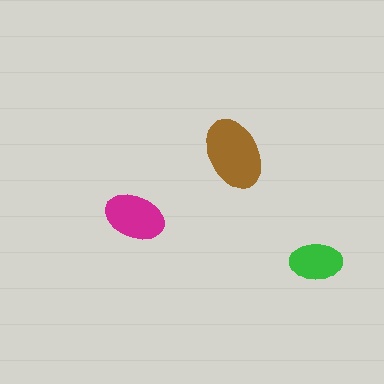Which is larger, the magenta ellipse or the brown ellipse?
The brown one.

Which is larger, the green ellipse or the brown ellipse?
The brown one.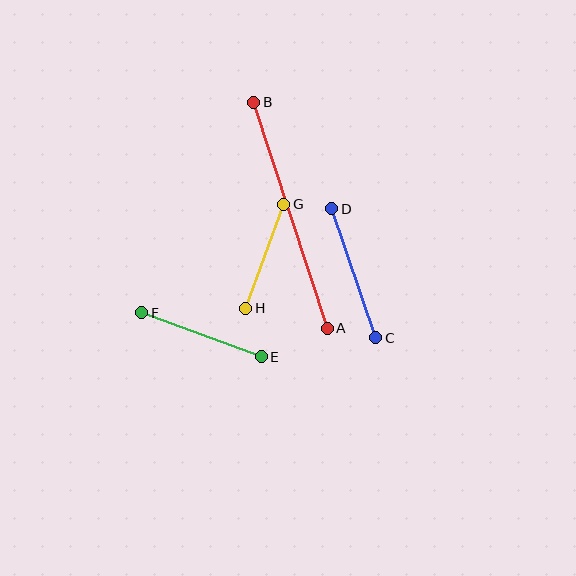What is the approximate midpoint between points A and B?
The midpoint is at approximately (291, 215) pixels.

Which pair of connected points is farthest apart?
Points A and B are farthest apart.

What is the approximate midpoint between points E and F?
The midpoint is at approximately (201, 335) pixels.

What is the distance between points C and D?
The distance is approximately 136 pixels.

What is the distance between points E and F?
The distance is approximately 127 pixels.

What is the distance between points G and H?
The distance is approximately 111 pixels.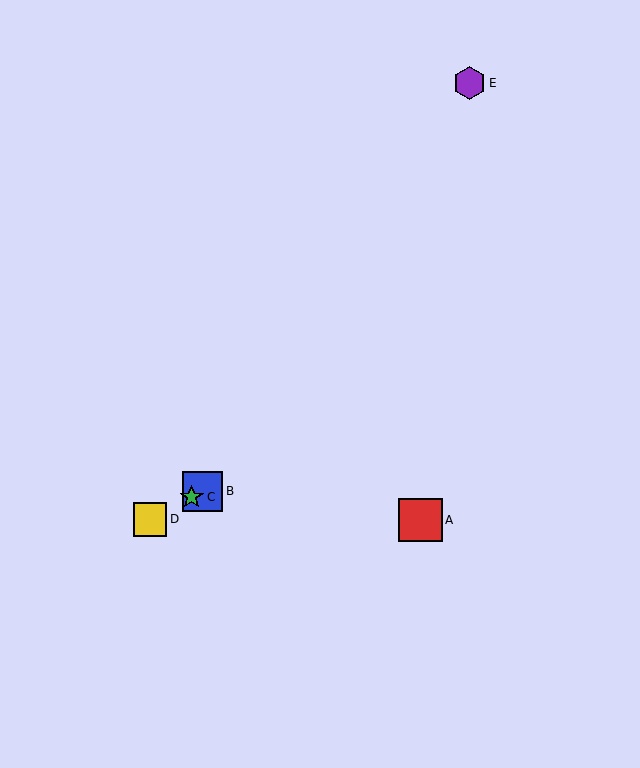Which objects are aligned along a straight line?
Objects B, C, D are aligned along a straight line.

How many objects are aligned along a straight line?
3 objects (B, C, D) are aligned along a straight line.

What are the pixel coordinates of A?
Object A is at (420, 520).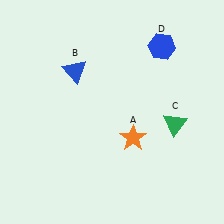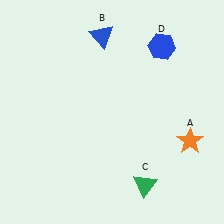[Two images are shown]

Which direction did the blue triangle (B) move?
The blue triangle (B) moved up.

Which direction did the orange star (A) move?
The orange star (A) moved right.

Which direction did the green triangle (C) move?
The green triangle (C) moved down.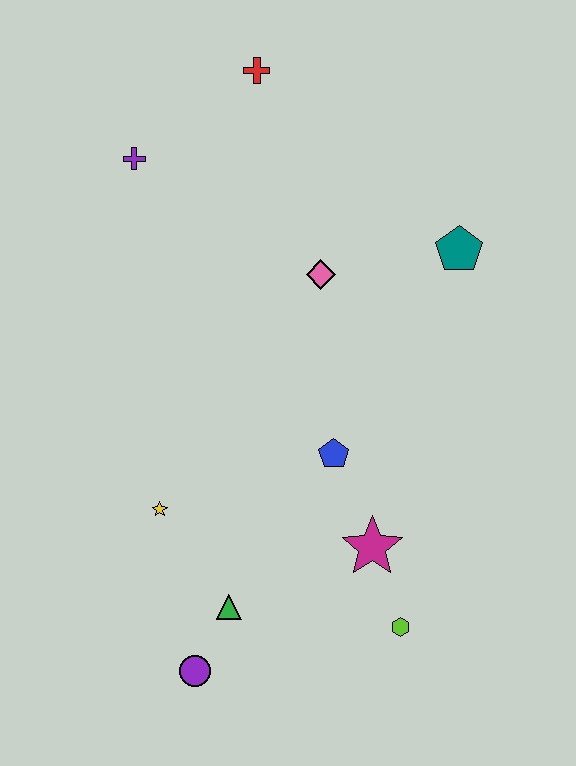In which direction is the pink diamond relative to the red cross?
The pink diamond is below the red cross.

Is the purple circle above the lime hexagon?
No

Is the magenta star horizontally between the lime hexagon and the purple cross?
Yes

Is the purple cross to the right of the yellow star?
No